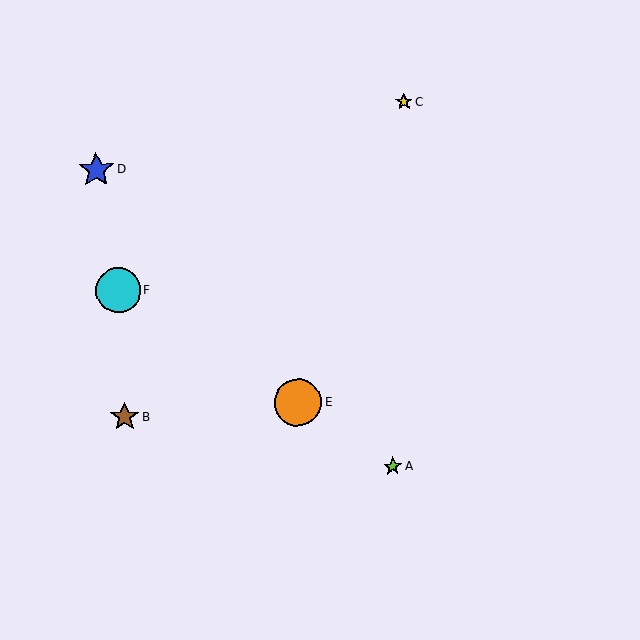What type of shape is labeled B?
Shape B is a brown star.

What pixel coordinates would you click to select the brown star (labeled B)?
Click at (125, 417) to select the brown star B.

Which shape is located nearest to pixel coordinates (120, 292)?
The cyan circle (labeled F) at (118, 290) is nearest to that location.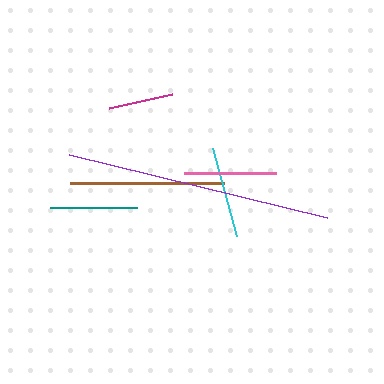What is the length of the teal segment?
The teal segment is approximately 87 pixels long.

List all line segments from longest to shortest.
From longest to shortest: purple, brown, pink, cyan, teal, magenta.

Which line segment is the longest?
The purple line is the longest at approximately 266 pixels.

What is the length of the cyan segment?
The cyan segment is approximately 91 pixels long.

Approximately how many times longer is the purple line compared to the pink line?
The purple line is approximately 2.9 times the length of the pink line.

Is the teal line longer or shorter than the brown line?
The brown line is longer than the teal line.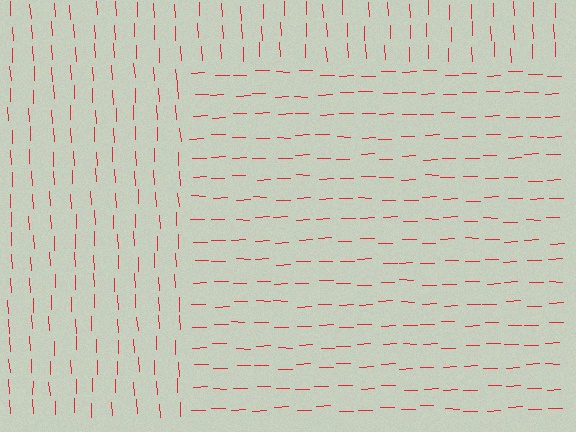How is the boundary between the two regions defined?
The boundary is defined purely by a change in line orientation (approximately 89 degrees difference). All lines are the same color and thickness.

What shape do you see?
I see a rectangle.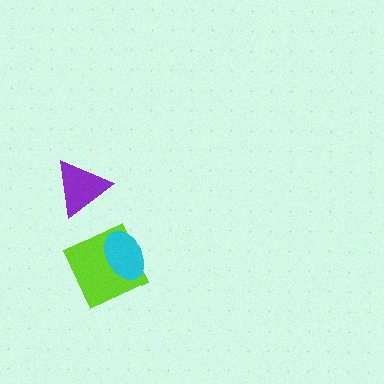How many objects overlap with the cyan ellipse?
1 object overlaps with the cyan ellipse.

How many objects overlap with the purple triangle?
0 objects overlap with the purple triangle.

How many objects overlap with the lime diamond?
1 object overlaps with the lime diamond.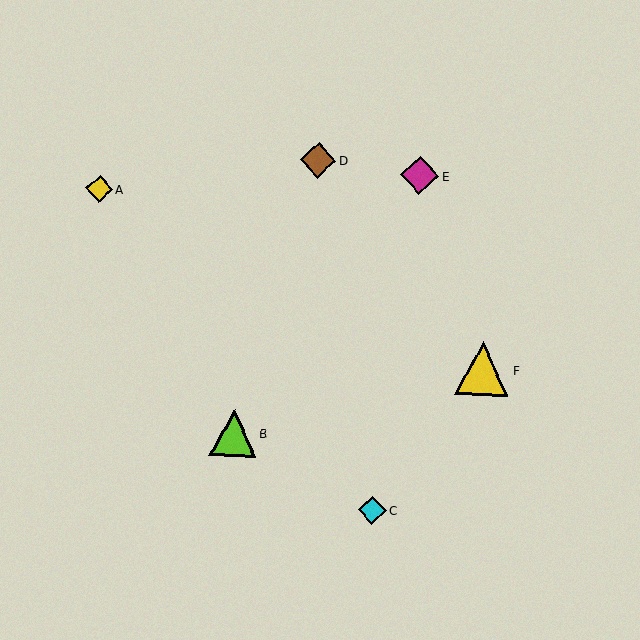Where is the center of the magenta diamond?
The center of the magenta diamond is at (420, 175).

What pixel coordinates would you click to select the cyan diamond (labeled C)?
Click at (372, 510) to select the cyan diamond C.